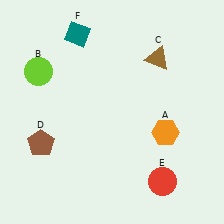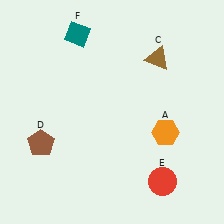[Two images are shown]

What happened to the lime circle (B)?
The lime circle (B) was removed in Image 2. It was in the top-left area of Image 1.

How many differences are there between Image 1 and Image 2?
There is 1 difference between the two images.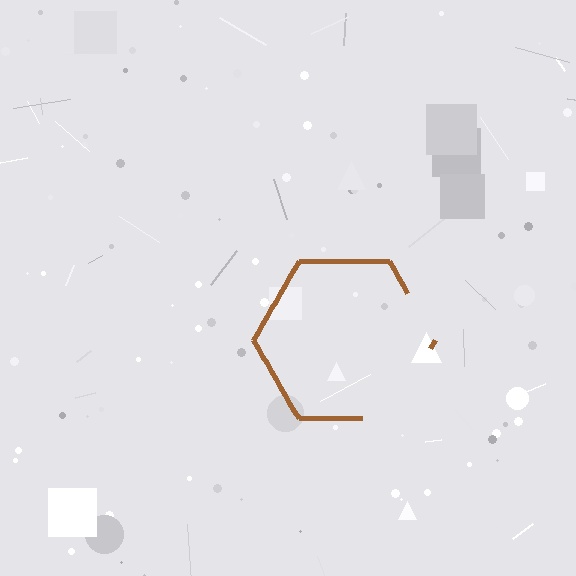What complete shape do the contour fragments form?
The contour fragments form a hexagon.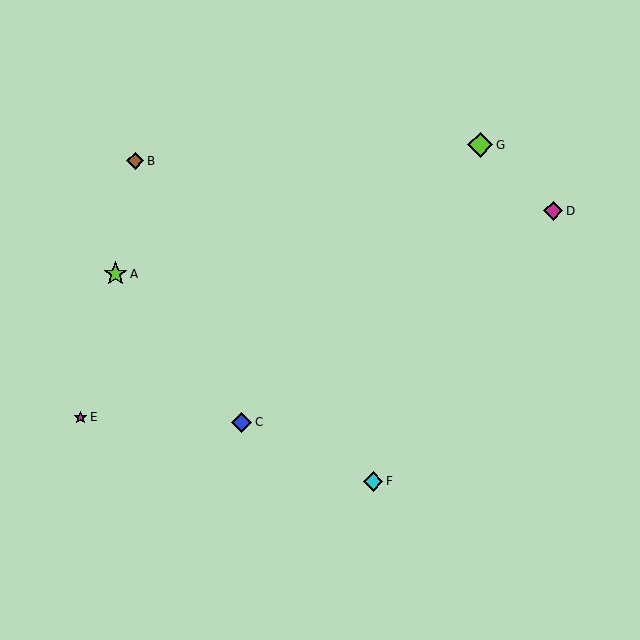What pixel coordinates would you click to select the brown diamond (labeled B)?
Click at (135, 161) to select the brown diamond B.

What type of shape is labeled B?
Shape B is a brown diamond.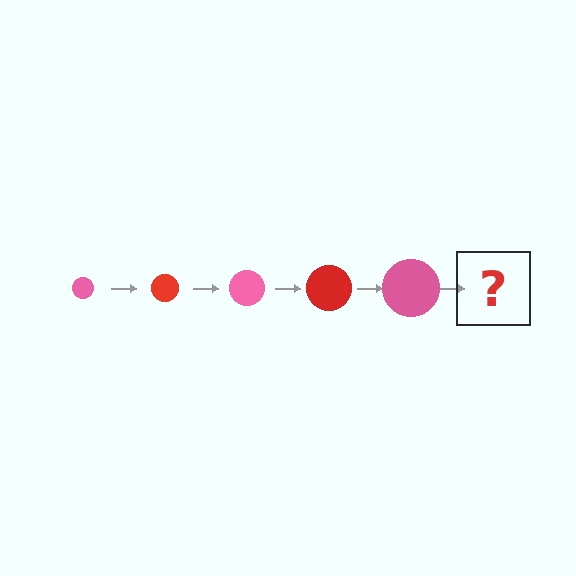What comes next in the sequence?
The next element should be a red circle, larger than the previous one.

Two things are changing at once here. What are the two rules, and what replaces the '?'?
The two rules are that the circle grows larger each step and the color cycles through pink and red. The '?' should be a red circle, larger than the previous one.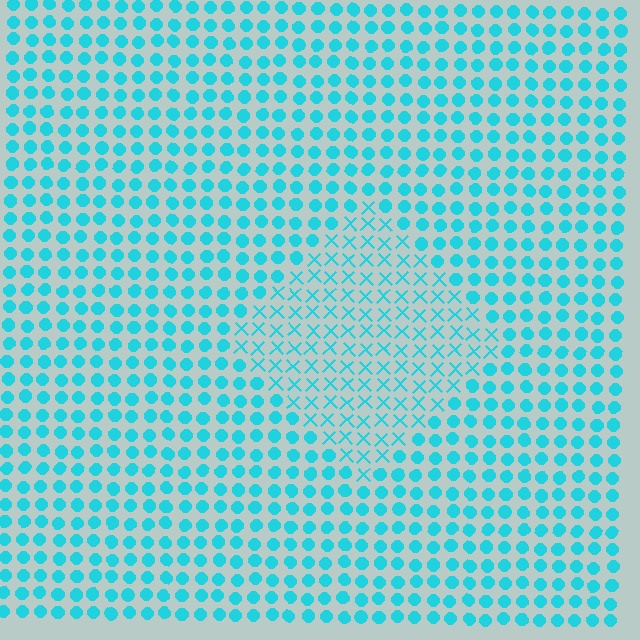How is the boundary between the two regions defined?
The boundary is defined by a change in element shape: X marks inside vs. circles outside. All elements share the same color and spacing.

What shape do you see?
I see a diamond.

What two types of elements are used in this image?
The image uses X marks inside the diamond region and circles outside it.